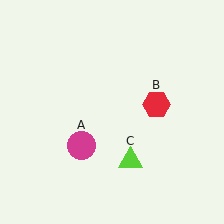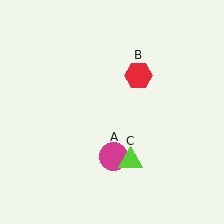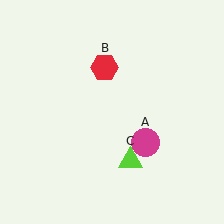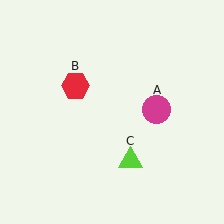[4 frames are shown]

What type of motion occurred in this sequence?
The magenta circle (object A), red hexagon (object B) rotated counterclockwise around the center of the scene.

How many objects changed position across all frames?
2 objects changed position: magenta circle (object A), red hexagon (object B).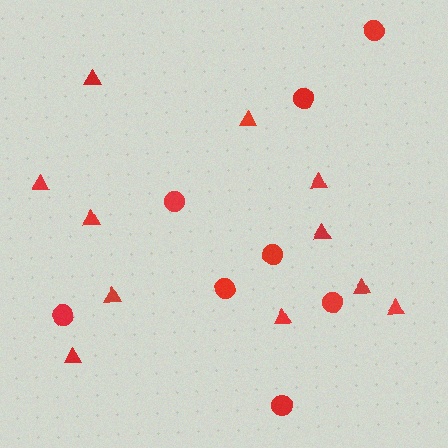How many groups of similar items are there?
There are 2 groups: one group of triangles (11) and one group of circles (8).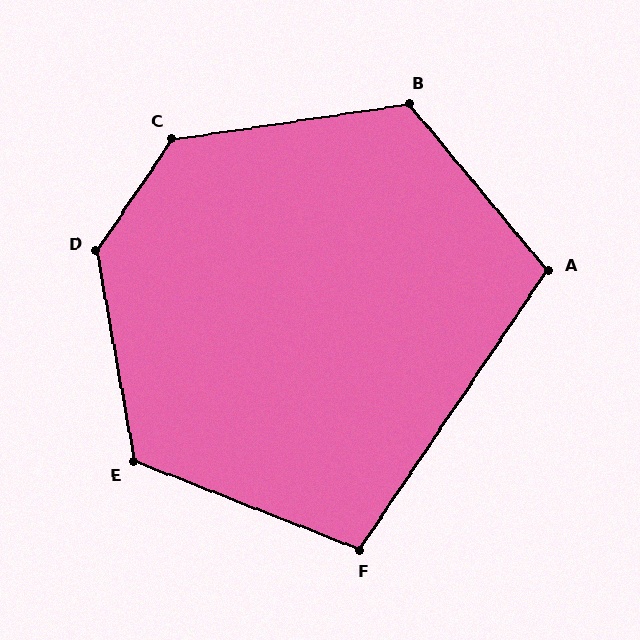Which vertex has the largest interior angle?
D, at approximately 136 degrees.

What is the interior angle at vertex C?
Approximately 132 degrees (obtuse).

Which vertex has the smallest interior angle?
F, at approximately 103 degrees.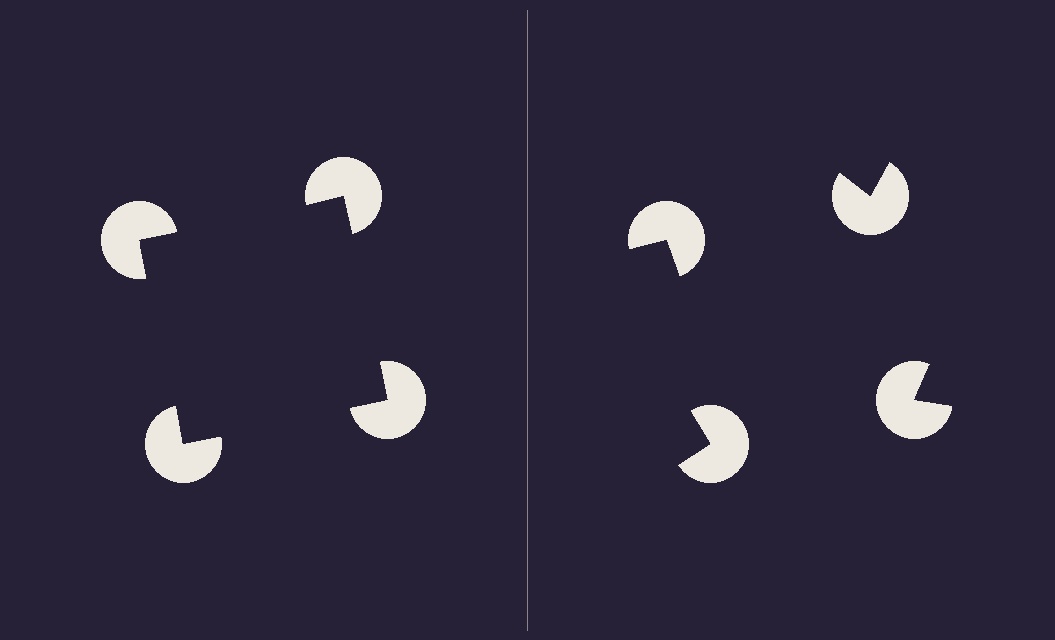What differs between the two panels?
The pac-man discs are positioned identically on both sides; only the wedge orientations differ. On the left they align to a square; on the right they are misaligned.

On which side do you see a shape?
An illusory square appears on the left side. On the right side the wedge cuts are rotated, so no coherent shape forms.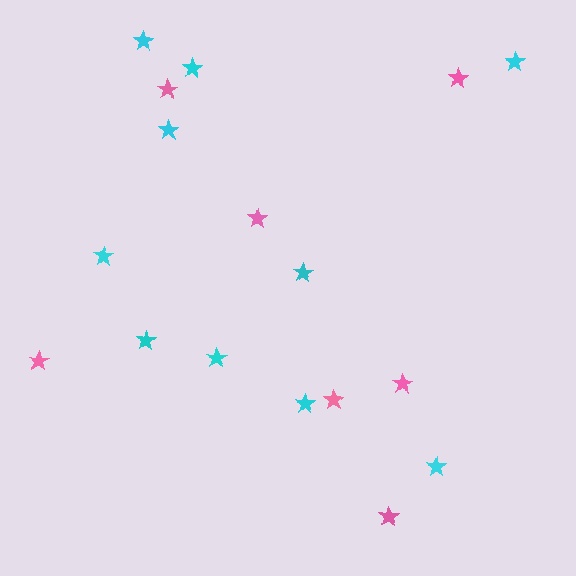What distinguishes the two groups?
There are 2 groups: one group of cyan stars (10) and one group of pink stars (7).